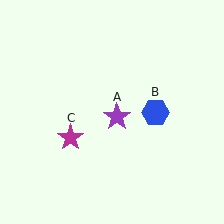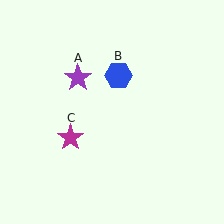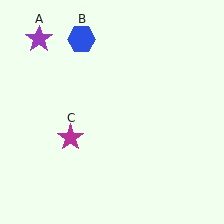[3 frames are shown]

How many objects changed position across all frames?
2 objects changed position: purple star (object A), blue hexagon (object B).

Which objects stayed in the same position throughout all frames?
Magenta star (object C) remained stationary.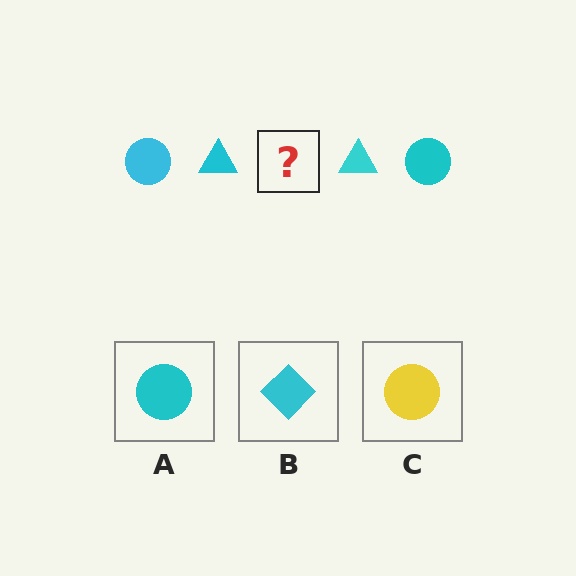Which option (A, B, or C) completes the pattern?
A.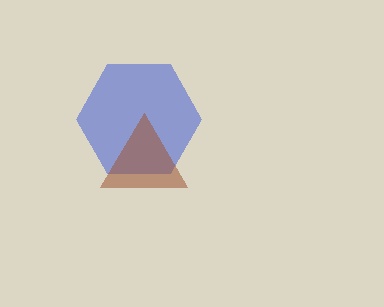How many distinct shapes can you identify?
There are 2 distinct shapes: a blue hexagon, a brown triangle.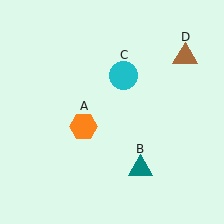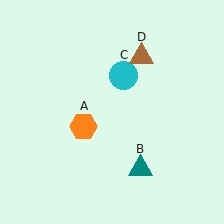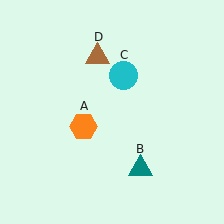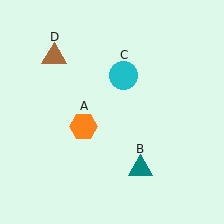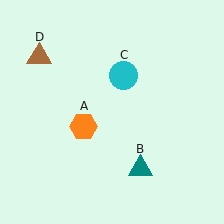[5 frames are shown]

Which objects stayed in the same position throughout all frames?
Orange hexagon (object A) and teal triangle (object B) and cyan circle (object C) remained stationary.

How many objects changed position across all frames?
1 object changed position: brown triangle (object D).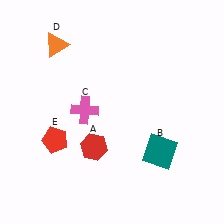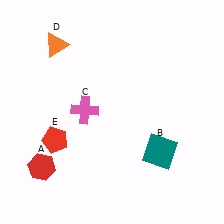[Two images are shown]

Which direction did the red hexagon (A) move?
The red hexagon (A) moved left.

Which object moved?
The red hexagon (A) moved left.